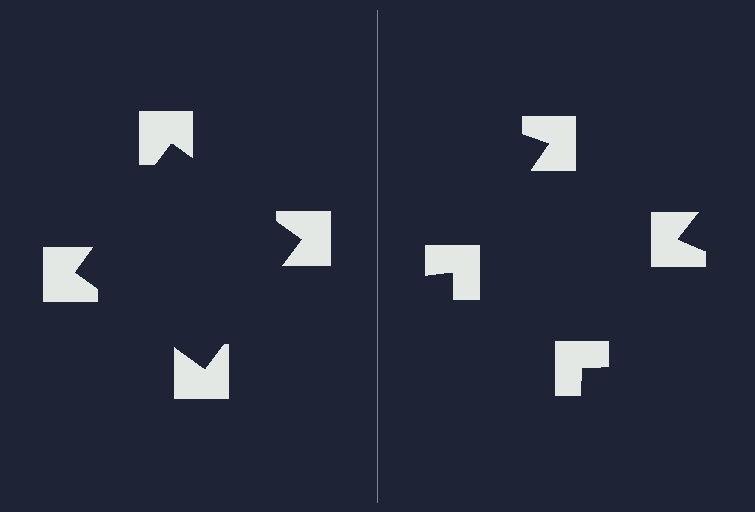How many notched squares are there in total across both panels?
8 — 4 on each side.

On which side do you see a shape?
An illusory square appears on the left side. On the right side the wedge cuts are rotated, so no coherent shape forms.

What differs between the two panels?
The notched squares are positioned identically on both sides; only the wedge orientations differ. On the left they align to a square; on the right they are misaligned.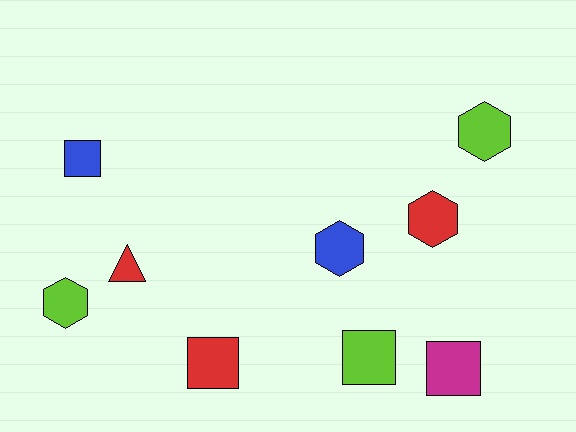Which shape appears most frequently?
Hexagon, with 4 objects.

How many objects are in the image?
There are 9 objects.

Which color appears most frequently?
Lime, with 3 objects.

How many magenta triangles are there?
There are no magenta triangles.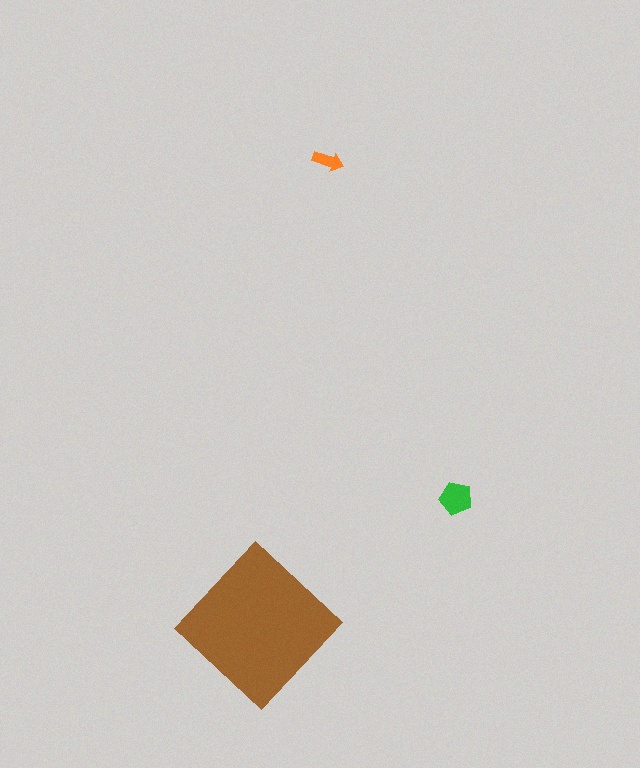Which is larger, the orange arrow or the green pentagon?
The green pentagon.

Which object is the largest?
The brown diamond.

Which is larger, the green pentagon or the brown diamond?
The brown diamond.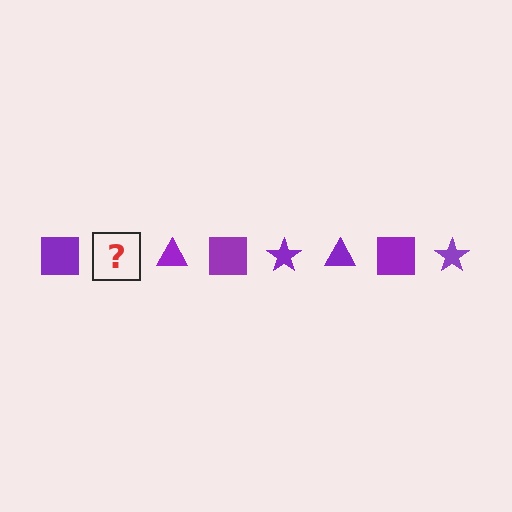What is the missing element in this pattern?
The missing element is a purple star.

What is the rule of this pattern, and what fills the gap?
The rule is that the pattern cycles through square, star, triangle shapes in purple. The gap should be filled with a purple star.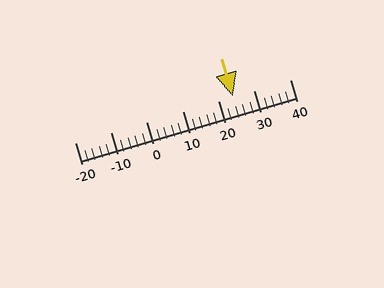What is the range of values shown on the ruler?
The ruler shows values from -20 to 40.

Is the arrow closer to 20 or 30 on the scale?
The arrow is closer to 20.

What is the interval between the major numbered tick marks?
The major tick marks are spaced 10 units apart.